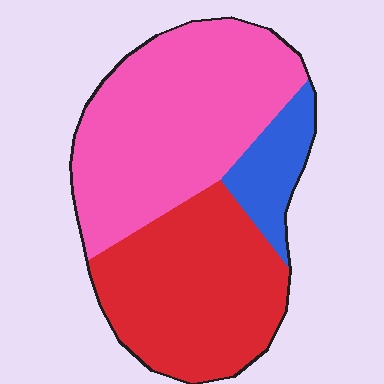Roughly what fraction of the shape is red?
Red takes up between a third and a half of the shape.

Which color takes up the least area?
Blue, at roughly 10%.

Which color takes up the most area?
Pink, at roughly 50%.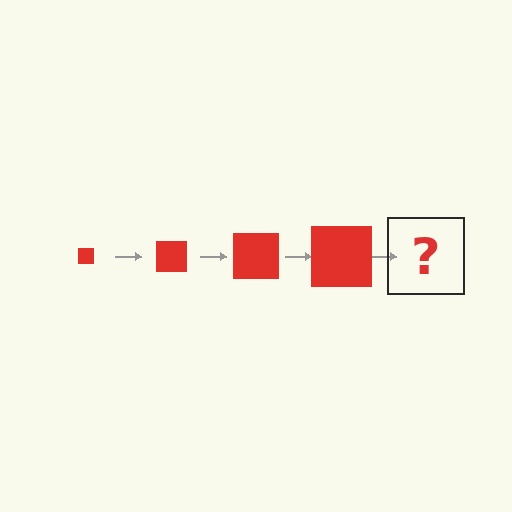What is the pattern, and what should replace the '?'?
The pattern is that the square gets progressively larger each step. The '?' should be a red square, larger than the previous one.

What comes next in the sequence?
The next element should be a red square, larger than the previous one.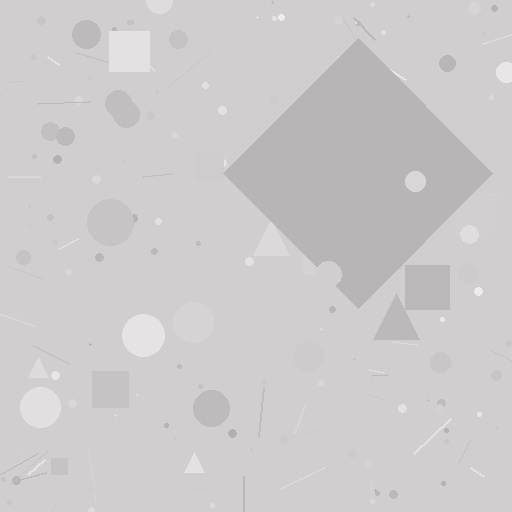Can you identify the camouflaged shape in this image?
The camouflaged shape is a diamond.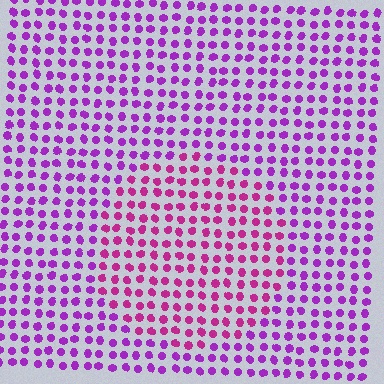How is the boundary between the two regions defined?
The boundary is defined purely by a slight shift in hue (about 31 degrees). Spacing, size, and orientation are identical on both sides.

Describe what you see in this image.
The image is filled with small purple elements in a uniform arrangement. A circle-shaped region is visible where the elements are tinted to a slightly different hue, forming a subtle color boundary.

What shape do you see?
I see a circle.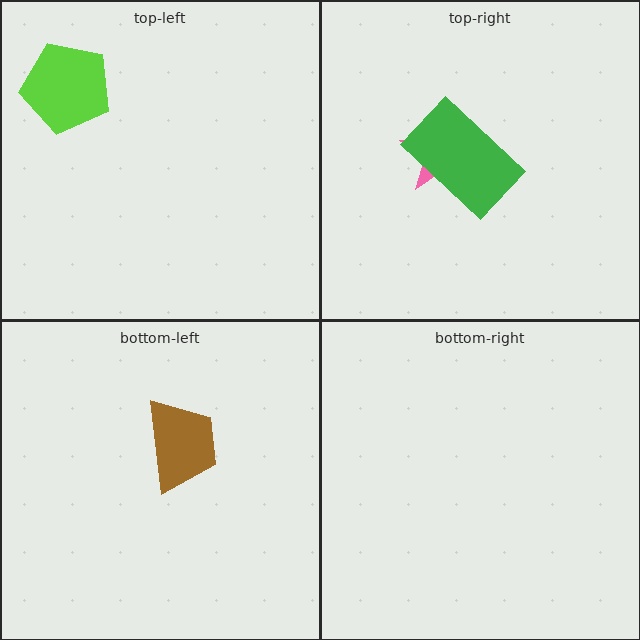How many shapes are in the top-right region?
2.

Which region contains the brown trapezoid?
The bottom-left region.